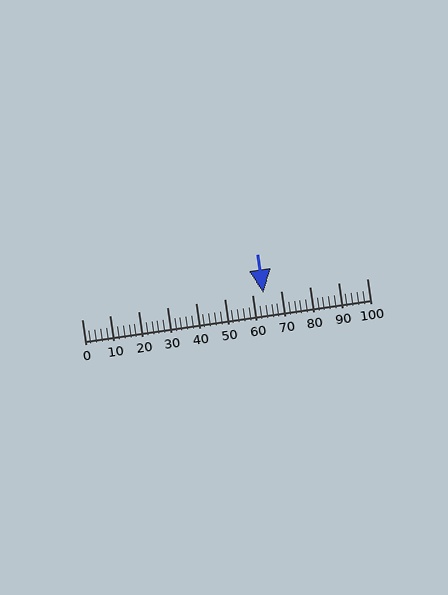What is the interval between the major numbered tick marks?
The major tick marks are spaced 10 units apart.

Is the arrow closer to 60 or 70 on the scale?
The arrow is closer to 60.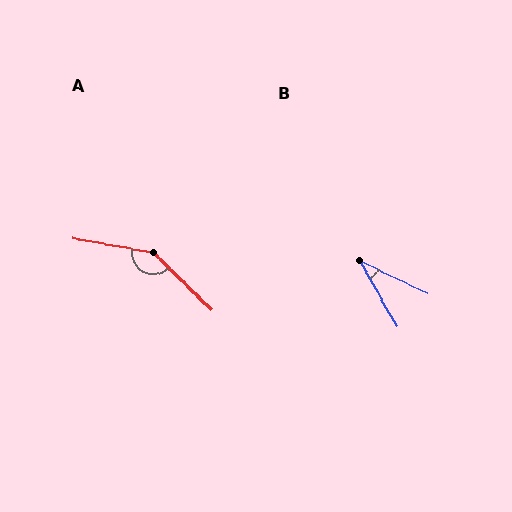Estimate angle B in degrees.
Approximately 35 degrees.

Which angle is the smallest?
B, at approximately 35 degrees.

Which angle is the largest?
A, at approximately 146 degrees.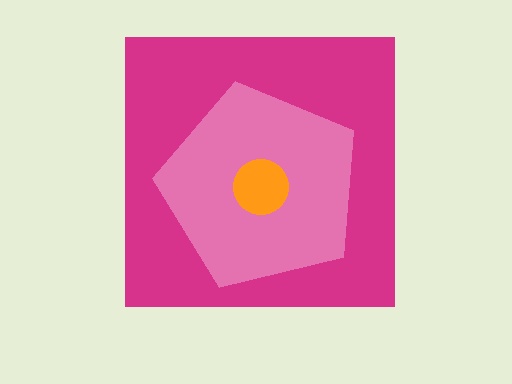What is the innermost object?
The orange circle.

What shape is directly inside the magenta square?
The pink pentagon.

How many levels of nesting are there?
3.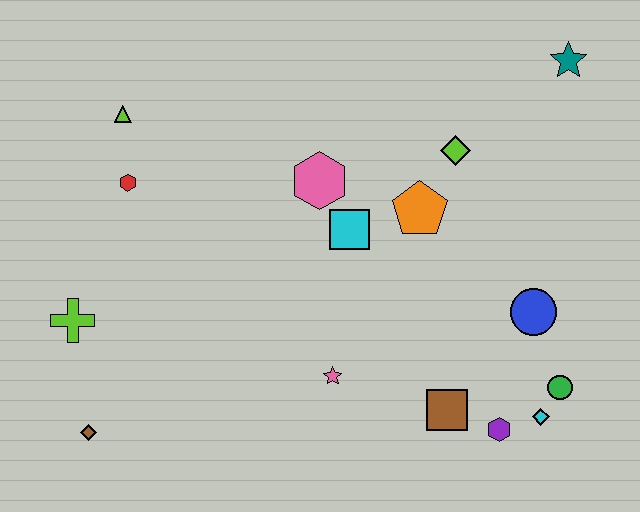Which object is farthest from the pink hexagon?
The brown diamond is farthest from the pink hexagon.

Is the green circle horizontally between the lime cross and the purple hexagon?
No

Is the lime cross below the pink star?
No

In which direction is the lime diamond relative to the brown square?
The lime diamond is above the brown square.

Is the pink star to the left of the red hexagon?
No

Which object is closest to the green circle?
The cyan diamond is closest to the green circle.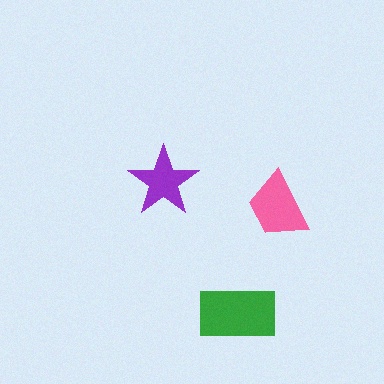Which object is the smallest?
The purple star.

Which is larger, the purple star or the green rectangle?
The green rectangle.